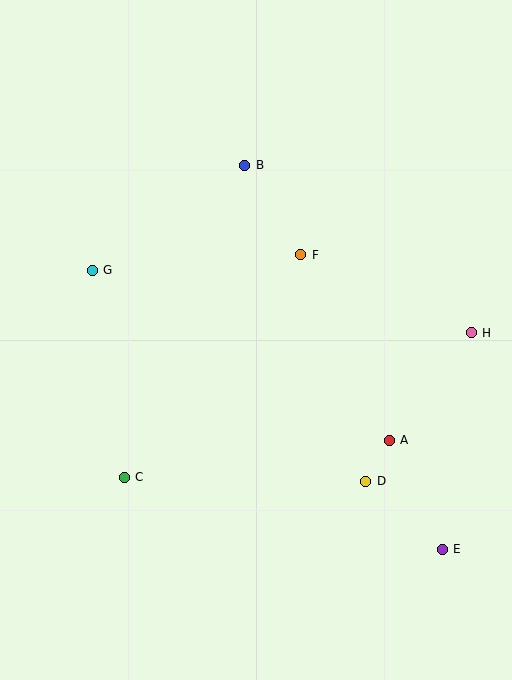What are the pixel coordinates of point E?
Point E is at (442, 549).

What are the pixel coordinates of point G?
Point G is at (92, 270).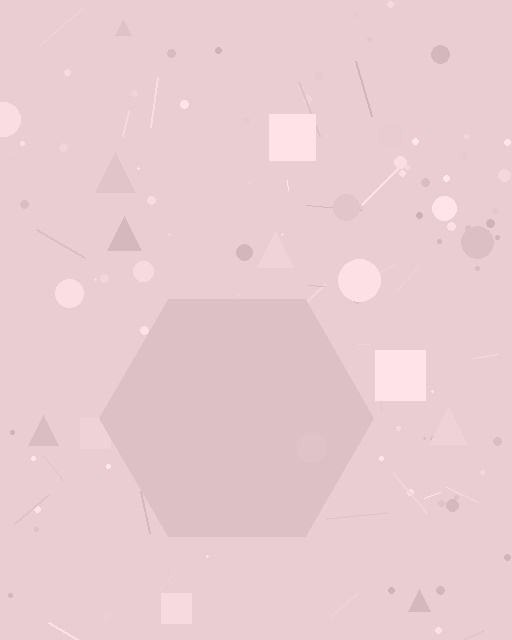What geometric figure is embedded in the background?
A hexagon is embedded in the background.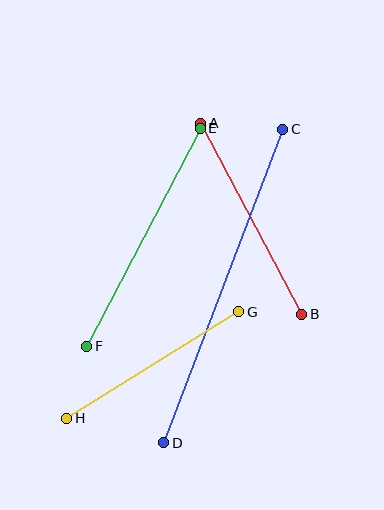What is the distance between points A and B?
The distance is approximately 216 pixels.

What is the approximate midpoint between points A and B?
The midpoint is at approximately (251, 219) pixels.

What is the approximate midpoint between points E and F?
The midpoint is at approximately (143, 237) pixels.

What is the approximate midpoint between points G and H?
The midpoint is at approximately (153, 365) pixels.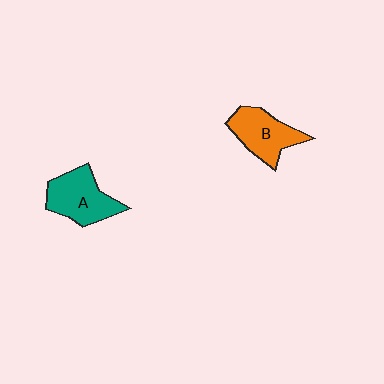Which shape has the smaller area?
Shape B (orange).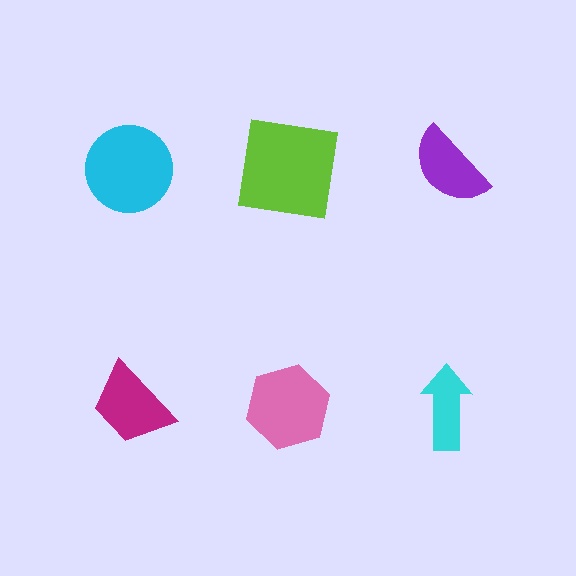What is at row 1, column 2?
A lime square.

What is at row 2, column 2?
A pink hexagon.